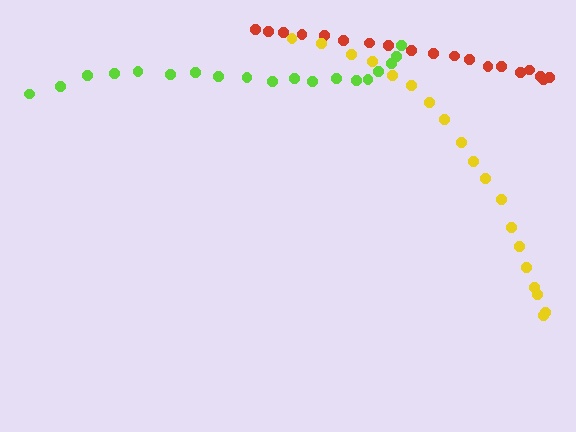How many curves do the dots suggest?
There are 3 distinct paths.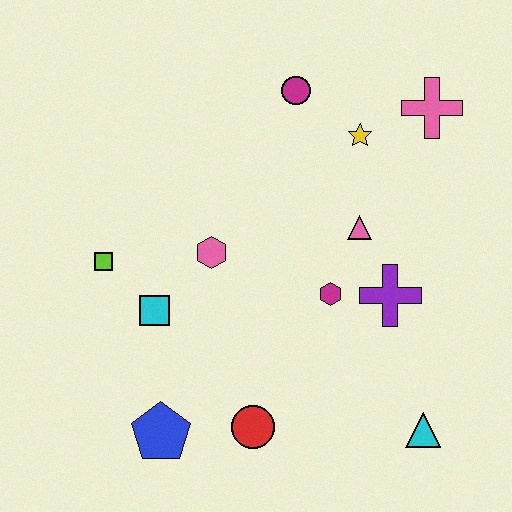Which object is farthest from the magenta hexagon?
The lime square is farthest from the magenta hexagon.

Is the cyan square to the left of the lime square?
No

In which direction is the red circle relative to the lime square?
The red circle is below the lime square.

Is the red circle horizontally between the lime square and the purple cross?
Yes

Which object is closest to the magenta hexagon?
The purple cross is closest to the magenta hexagon.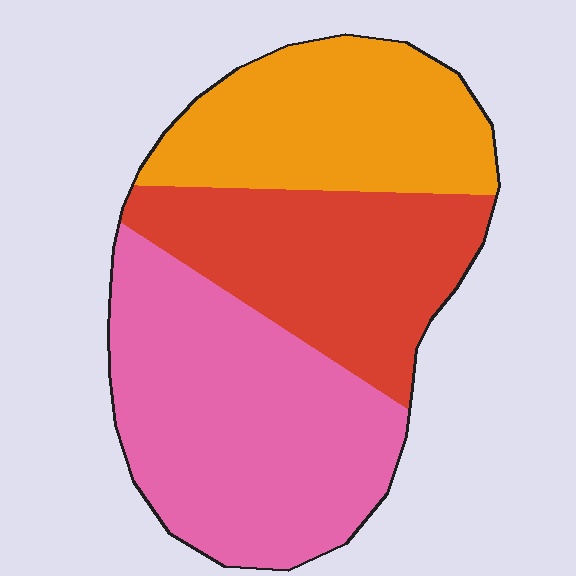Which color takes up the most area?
Pink, at roughly 45%.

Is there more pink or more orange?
Pink.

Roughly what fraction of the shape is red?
Red covers roughly 30% of the shape.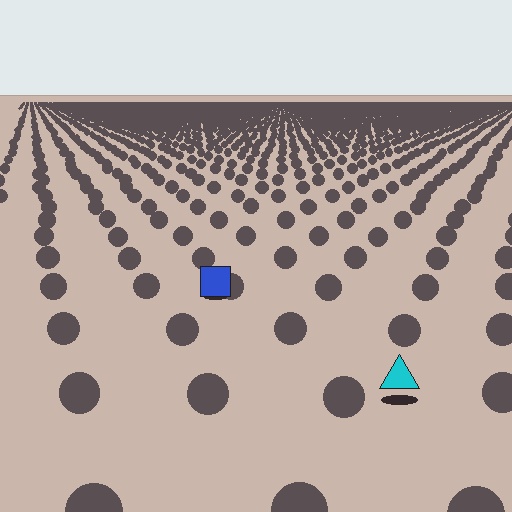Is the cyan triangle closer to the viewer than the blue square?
Yes. The cyan triangle is closer — you can tell from the texture gradient: the ground texture is coarser near it.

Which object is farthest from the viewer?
The blue square is farthest from the viewer. It appears smaller and the ground texture around it is denser.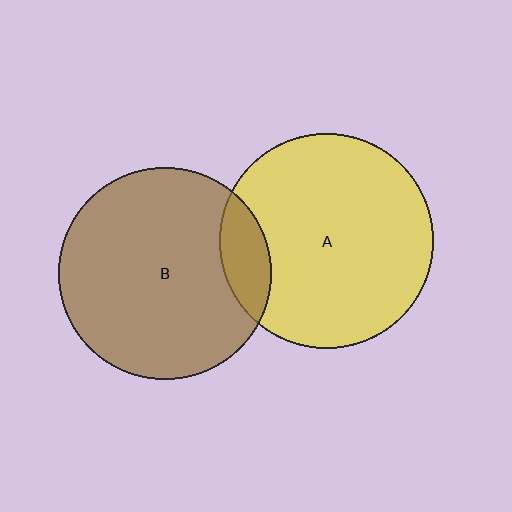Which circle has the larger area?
Circle A (yellow).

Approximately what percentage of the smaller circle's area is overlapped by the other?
Approximately 15%.